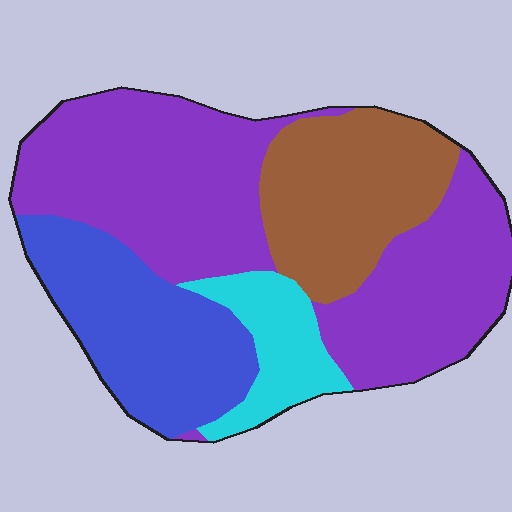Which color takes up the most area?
Purple, at roughly 50%.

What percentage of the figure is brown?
Brown covers 20% of the figure.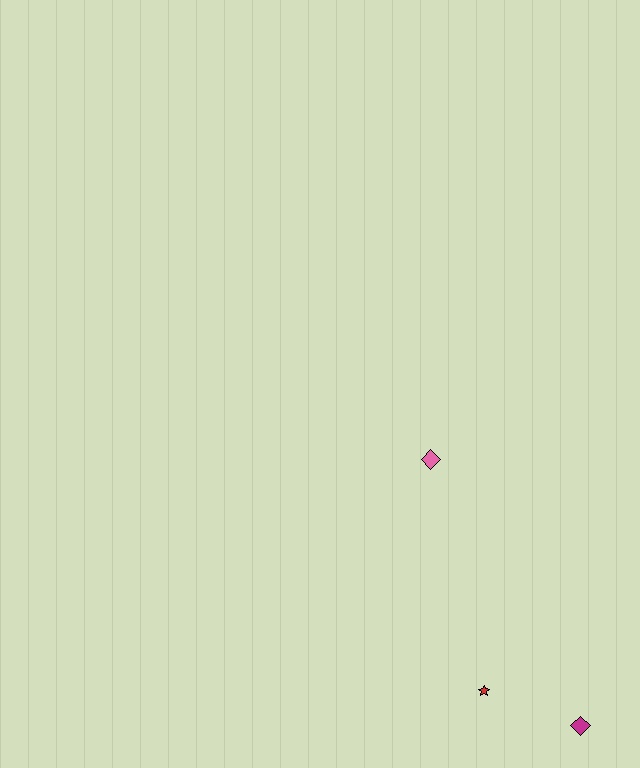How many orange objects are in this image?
There are no orange objects.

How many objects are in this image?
There are 3 objects.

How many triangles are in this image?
There are no triangles.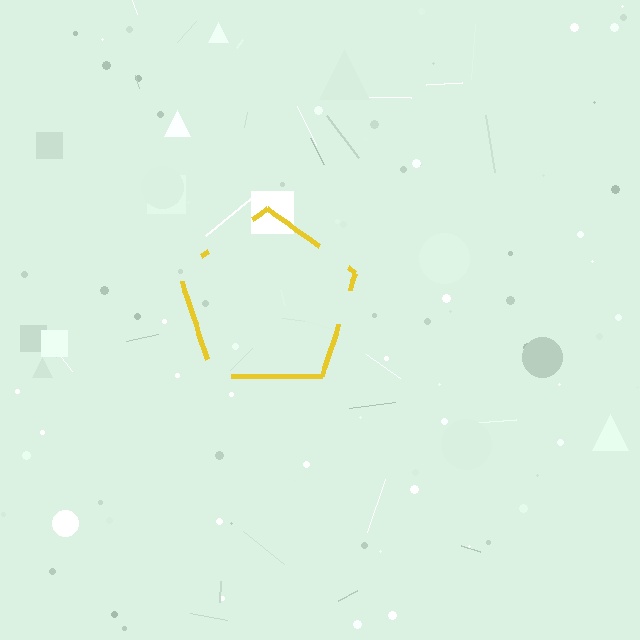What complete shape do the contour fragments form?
The contour fragments form a pentagon.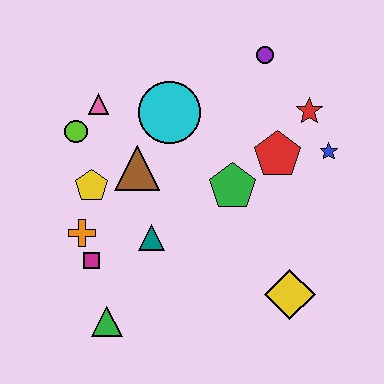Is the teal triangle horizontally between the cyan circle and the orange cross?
Yes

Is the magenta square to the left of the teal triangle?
Yes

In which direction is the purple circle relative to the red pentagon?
The purple circle is above the red pentagon.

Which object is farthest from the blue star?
The green triangle is farthest from the blue star.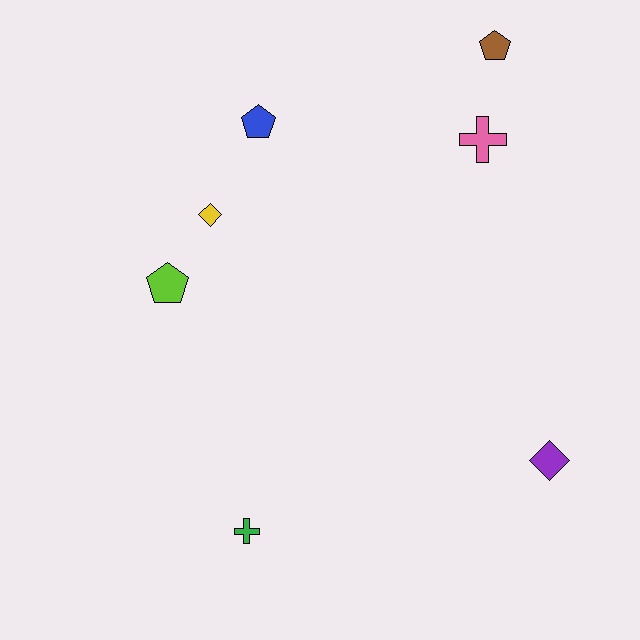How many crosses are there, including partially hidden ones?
There are 2 crosses.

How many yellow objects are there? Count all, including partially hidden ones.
There is 1 yellow object.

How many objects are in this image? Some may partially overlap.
There are 7 objects.